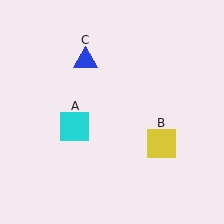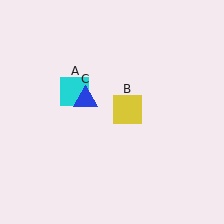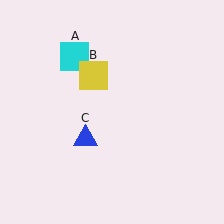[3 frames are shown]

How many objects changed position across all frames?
3 objects changed position: cyan square (object A), yellow square (object B), blue triangle (object C).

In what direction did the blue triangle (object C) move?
The blue triangle (object C) moved down.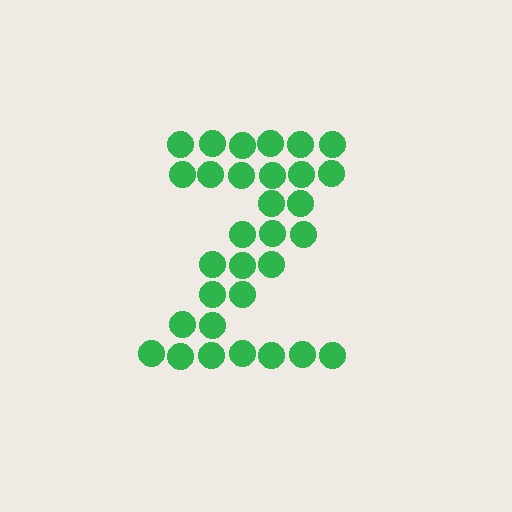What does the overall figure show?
The overall figure shows the letter Z.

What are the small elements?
The small elements are circles.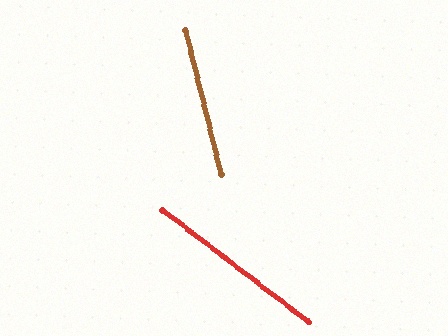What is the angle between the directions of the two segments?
Approximately 39 degrees.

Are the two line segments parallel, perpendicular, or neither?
Neither parallel nor perpendicular — they differ by about 39°.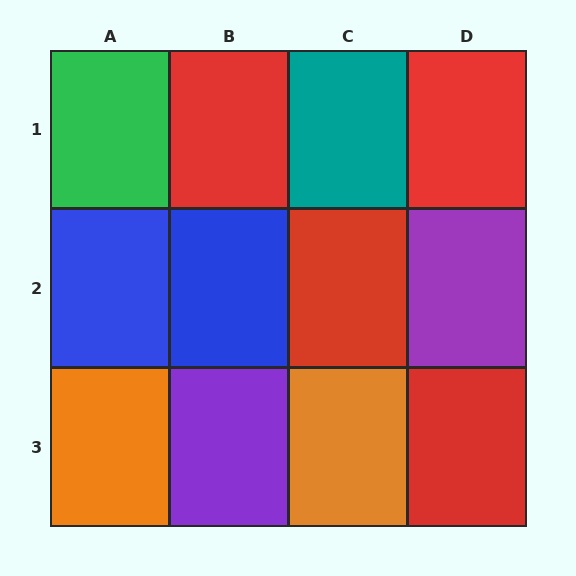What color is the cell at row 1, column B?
Red.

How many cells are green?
1 cell is green.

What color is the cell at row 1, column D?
Red.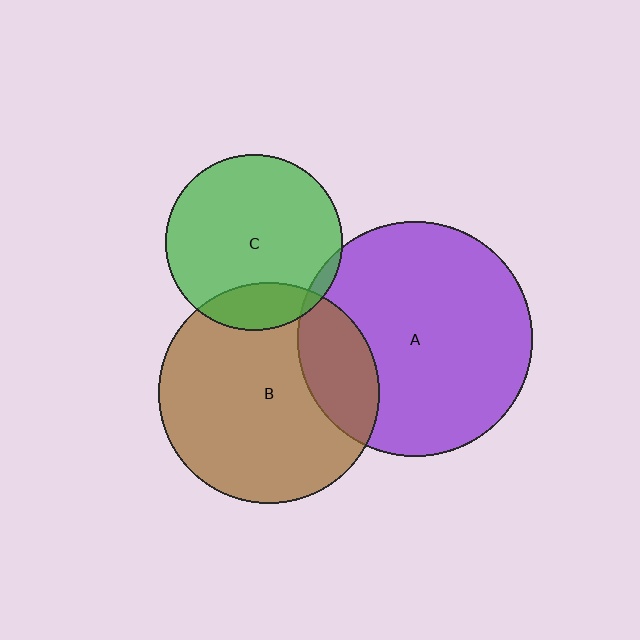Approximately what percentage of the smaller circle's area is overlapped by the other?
Approximately 20%.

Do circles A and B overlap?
Yes.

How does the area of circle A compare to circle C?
Approximately 1.8 times.